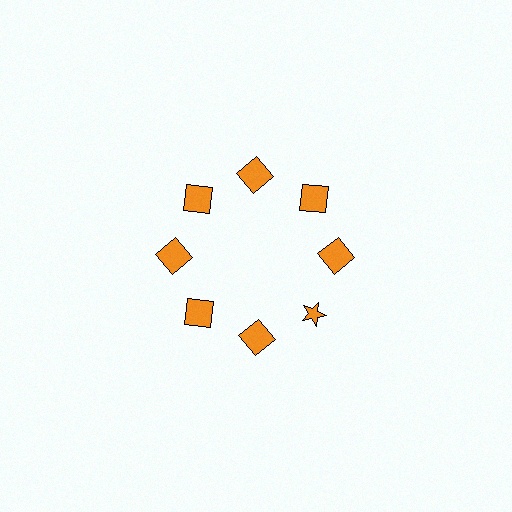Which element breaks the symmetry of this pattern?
The orange star at roughly the 4 o'clock position breaks the symmetry. All other shapes are orange squares.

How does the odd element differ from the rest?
It has a different shape: star instead of square.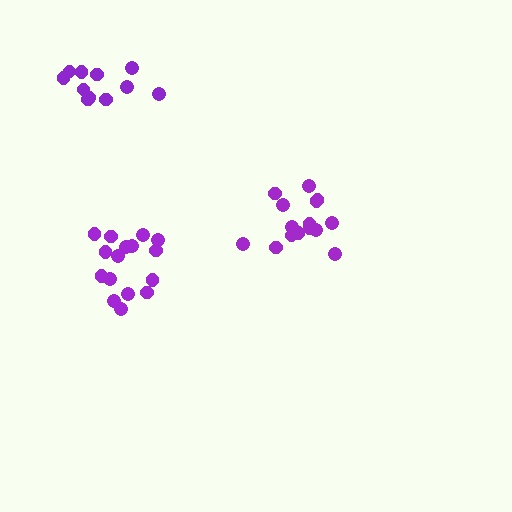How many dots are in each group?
Group 1: 15 dots, Group 2: 16 dots, Group 3: 11 dots (42 total).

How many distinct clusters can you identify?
There are 3 distinct clusters.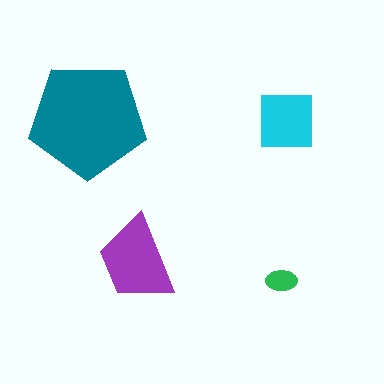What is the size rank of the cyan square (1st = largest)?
3rd.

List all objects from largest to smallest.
The teal pentagon, the purple trapezoid, the cyan square, the green ellipse.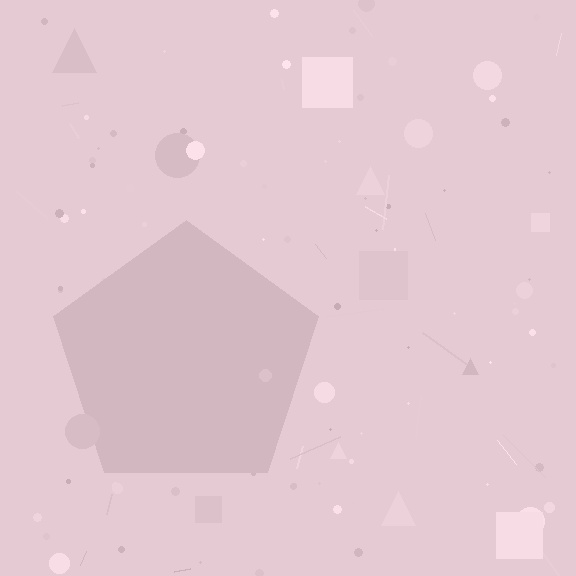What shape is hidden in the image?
A pentagon is hidden in the image.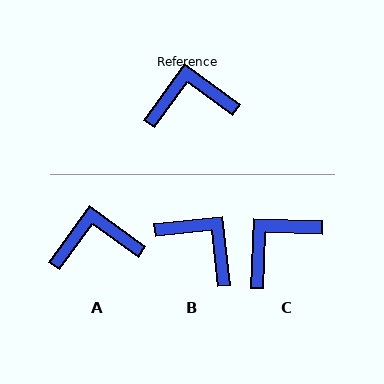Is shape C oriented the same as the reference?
No, it is off by about 34 degrees.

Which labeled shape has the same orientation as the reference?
A.